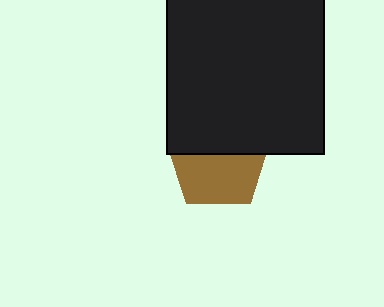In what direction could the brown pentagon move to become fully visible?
The brown pentagon could move down. That would shift it out from behind the black rectangle entirely.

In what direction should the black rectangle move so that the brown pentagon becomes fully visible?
The black rectangle should move up. That is the shortest direction to clear the overlap and leave the brown pentagon fully visible.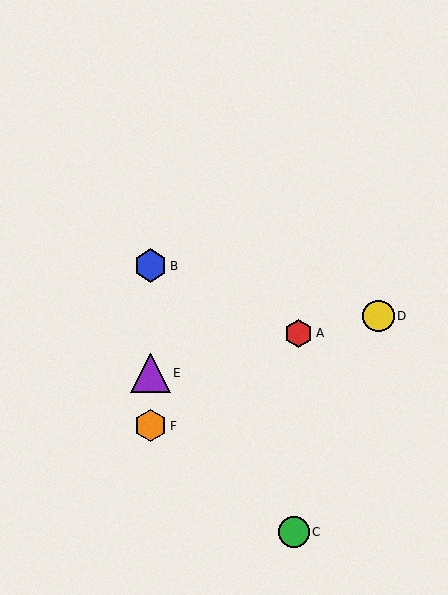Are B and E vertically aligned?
Yes, both are at x≈151.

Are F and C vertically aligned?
No, F is at x≈151 and C is at x≈294.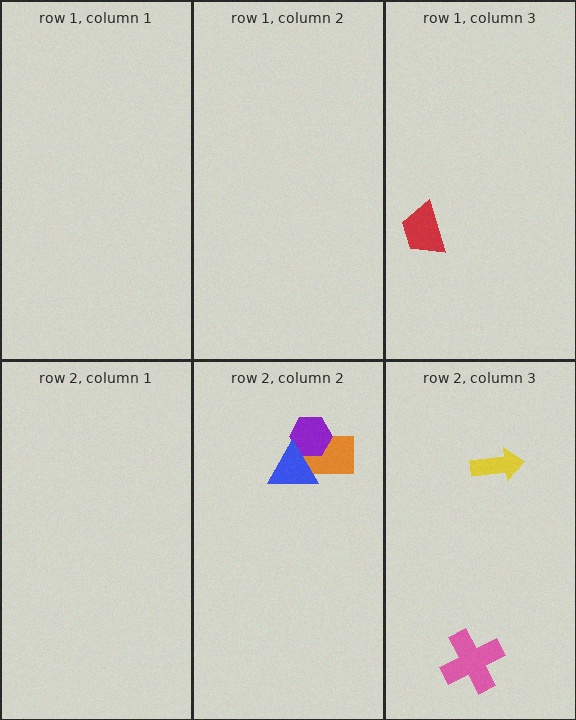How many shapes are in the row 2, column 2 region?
3.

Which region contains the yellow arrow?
The row 2, column 3 region.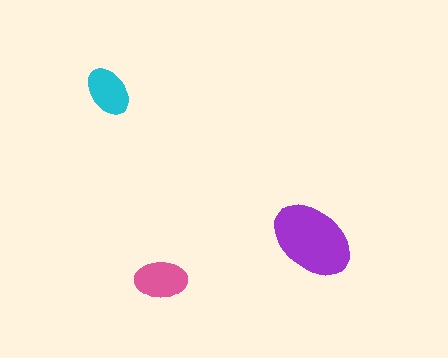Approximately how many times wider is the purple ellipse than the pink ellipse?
About 1.5 times wider.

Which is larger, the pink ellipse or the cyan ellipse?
The pink one.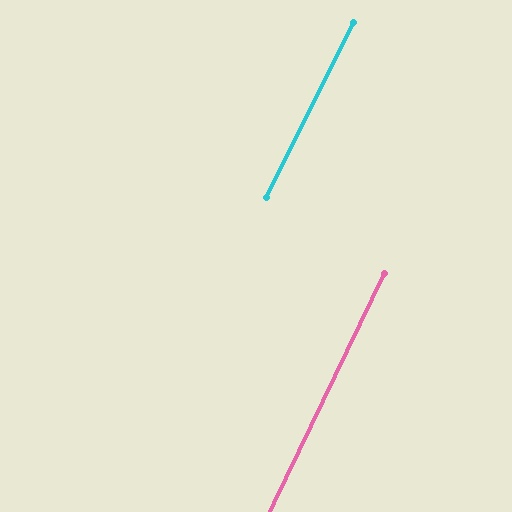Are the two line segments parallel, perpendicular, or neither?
Parallel — their directions differ by only 0.8°.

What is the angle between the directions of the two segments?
Approximately 1 degree.